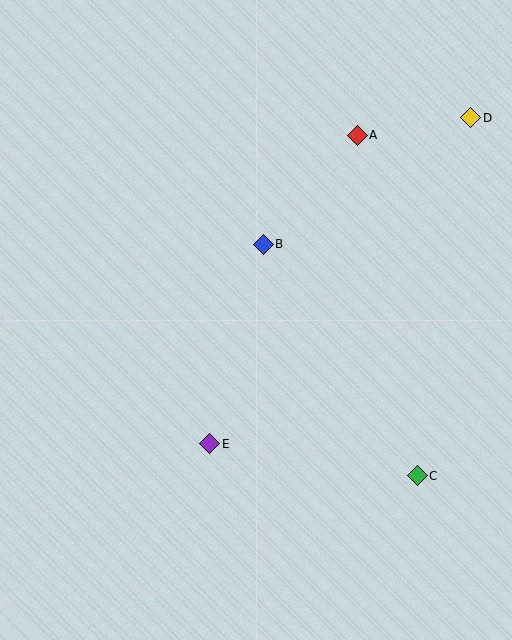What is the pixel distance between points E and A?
The distance between E and A is 342 pixels.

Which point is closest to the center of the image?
Point B at (263, 244) is closest to the center.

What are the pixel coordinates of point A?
Point A is at (357, 135).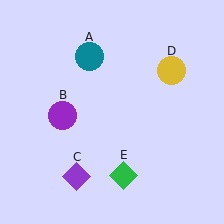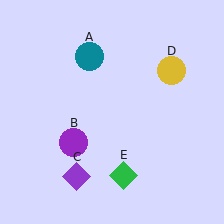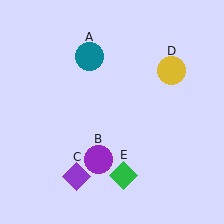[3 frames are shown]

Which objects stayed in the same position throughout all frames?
Teal circle (object A) and purple diamond (object C) and yellow circle (object D) and green diamond (object E) remained stationary.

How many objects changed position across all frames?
1 object changed position: purple circle (object B).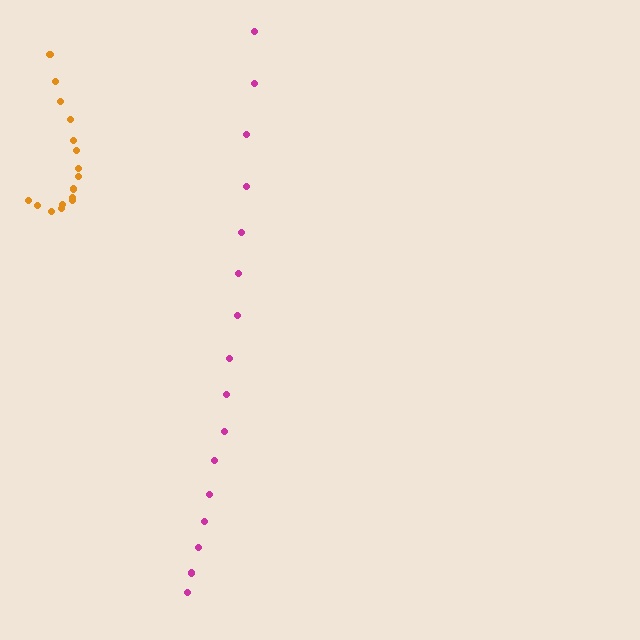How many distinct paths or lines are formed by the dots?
There are 2 distinct paths.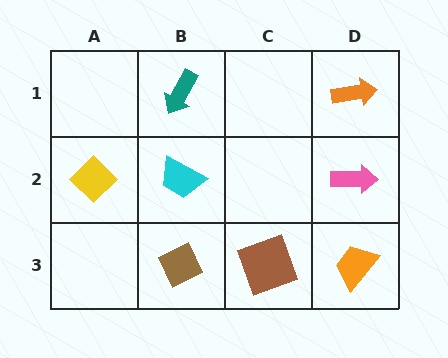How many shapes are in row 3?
3 shapes.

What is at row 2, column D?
A pink arrow.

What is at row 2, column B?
A cyan trapezoid.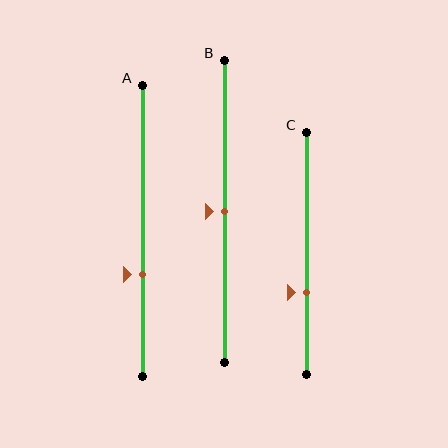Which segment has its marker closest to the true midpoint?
Segment B has its marker closest to the true midpoint.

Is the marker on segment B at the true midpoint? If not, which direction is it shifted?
Yes, the marker on segment B is at the true midpoint.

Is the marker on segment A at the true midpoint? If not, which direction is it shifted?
No, the marker on segment A is shifted downward by about 15% of the segment length.